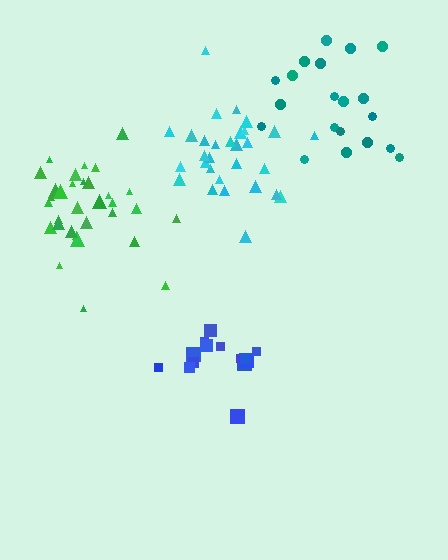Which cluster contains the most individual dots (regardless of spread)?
Green (32).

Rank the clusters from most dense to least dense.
green, cyan, blue, teal.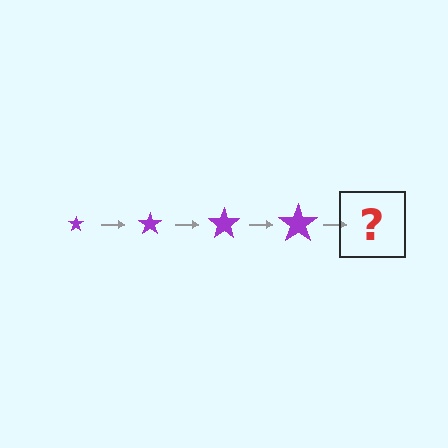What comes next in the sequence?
The next element should be a purple star, larger than the previous one.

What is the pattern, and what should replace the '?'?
The pattern is that the star gets progressively larger each step. The '?' should be a purple star, larger than the previous one.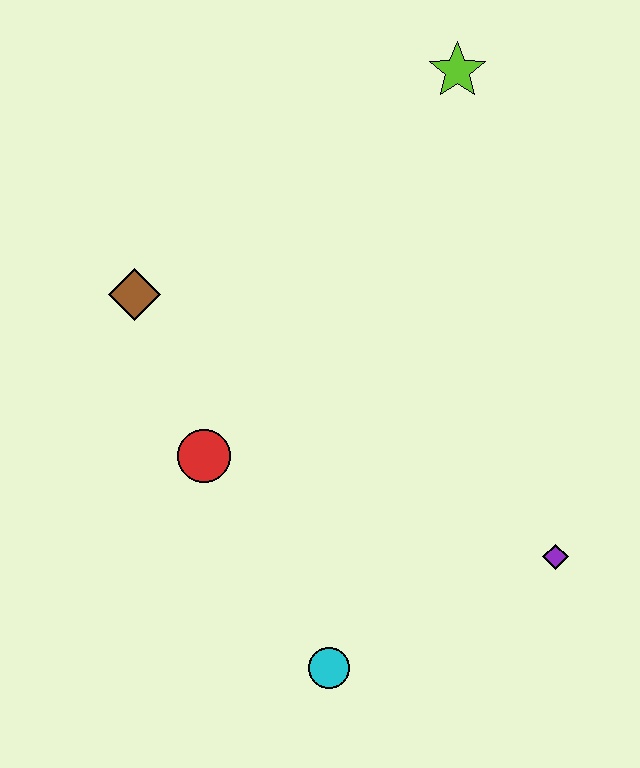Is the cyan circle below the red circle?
Yes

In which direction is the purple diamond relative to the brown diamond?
The purple diamond is to the right of the brown diamond.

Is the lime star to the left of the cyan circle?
No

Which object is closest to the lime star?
The brown diamond is closest to the lime star.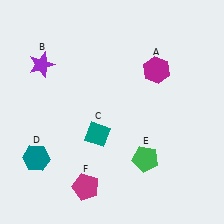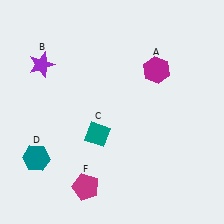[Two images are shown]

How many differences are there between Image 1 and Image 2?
There is 1 difference between the two images.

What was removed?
The green pentagon (E) was removed in Image 2.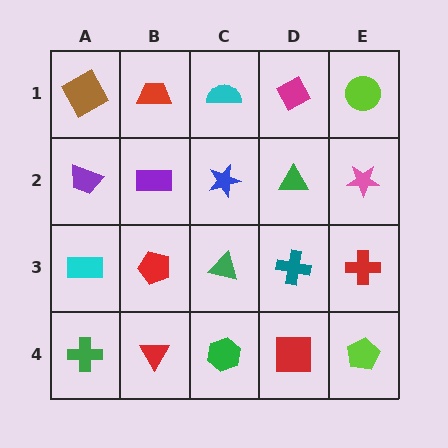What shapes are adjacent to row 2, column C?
A cyan semicircle (row 1, column C), a green triangle (row 3, column C), a purple rectangle (row 2, column B), a green triangle (row 2, column D).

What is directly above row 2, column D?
A magenta diamond.